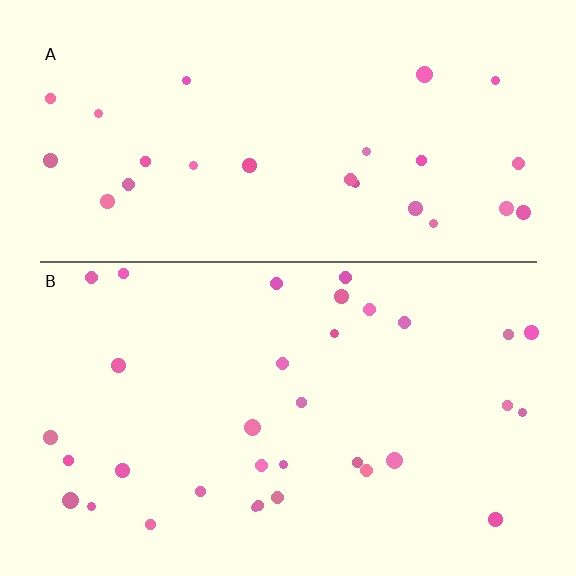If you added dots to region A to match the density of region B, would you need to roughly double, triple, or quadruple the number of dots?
Approximately double.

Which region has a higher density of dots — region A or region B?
B (the bottom).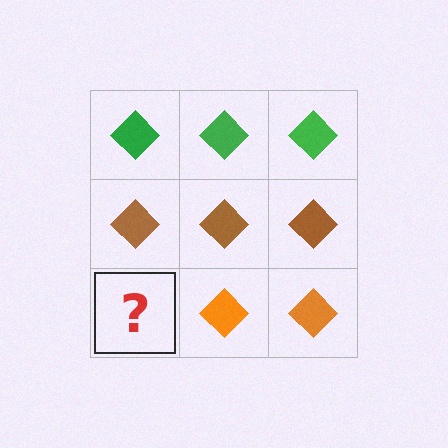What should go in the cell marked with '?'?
The missing cell should contain an orange diamond.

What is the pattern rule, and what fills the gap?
The rule is that each row has a consistent color. The gap should be filled with an orange diamond.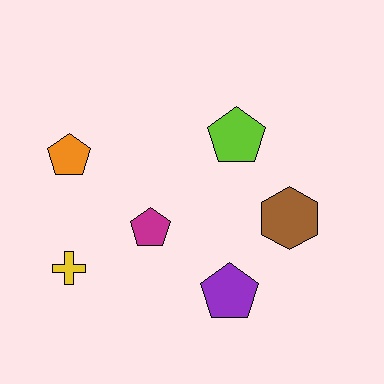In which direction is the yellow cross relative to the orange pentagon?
The yellow cross is below the orange pentagon.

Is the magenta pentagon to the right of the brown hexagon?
No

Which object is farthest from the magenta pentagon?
The brown hexagon is farthest from the magenta pentagon.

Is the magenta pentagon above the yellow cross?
Yes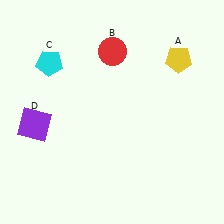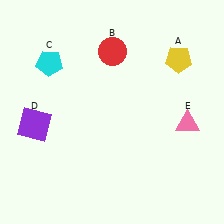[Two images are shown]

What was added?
A pink triangle (E) was added in Image 2.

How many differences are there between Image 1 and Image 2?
There is 1 difference between the two images.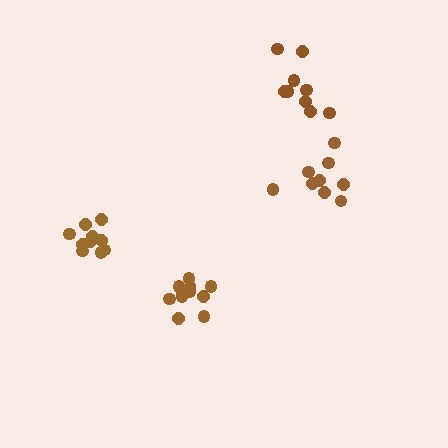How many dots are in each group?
Group 1: 10 dots, Group 2: 9 dots, Group 3: 9 dots, Group 4: 12 dots (40 total).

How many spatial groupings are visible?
There are 4 spatial groupings.